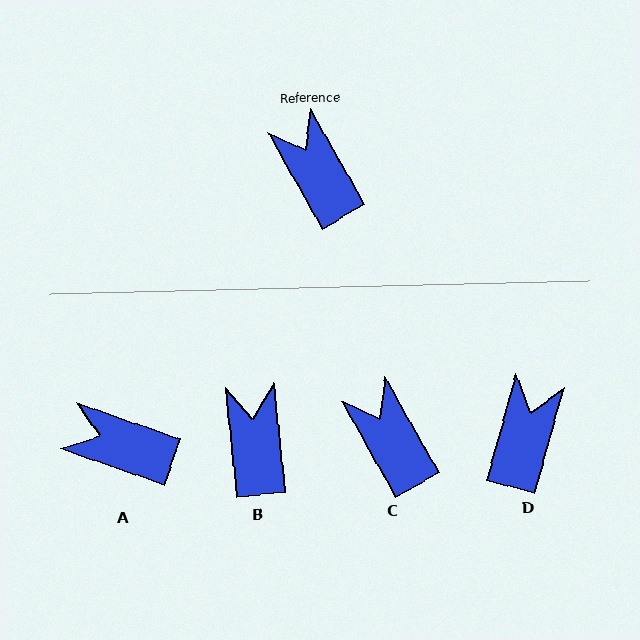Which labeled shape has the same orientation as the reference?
C.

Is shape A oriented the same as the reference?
No, it is off by about 41 degrees.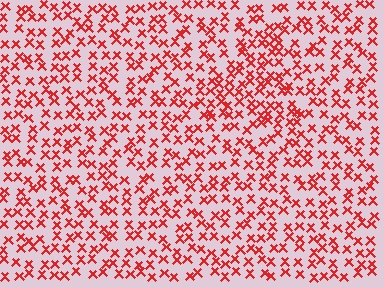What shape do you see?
I see a triangle.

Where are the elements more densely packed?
The elements are more densely packed inside the triangle boundary.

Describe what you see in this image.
The image contains small red elements arranged at two different densities. A triangle-shaped region is visible where the elements are more densely packed than the surrounding area.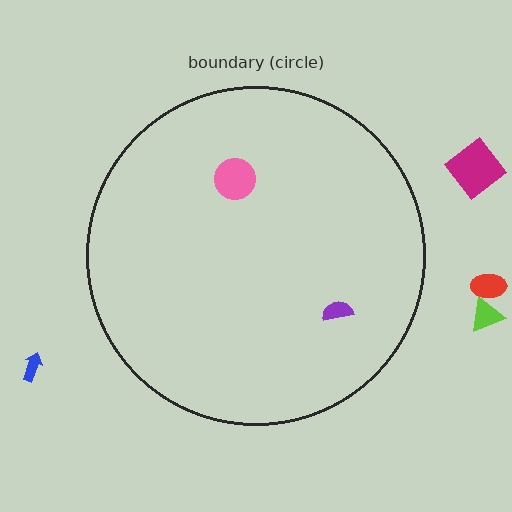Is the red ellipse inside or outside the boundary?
Outside.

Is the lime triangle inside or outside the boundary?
Outside.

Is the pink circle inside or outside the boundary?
Inside.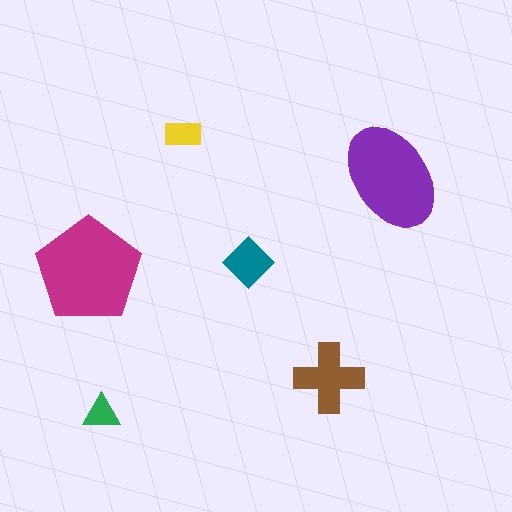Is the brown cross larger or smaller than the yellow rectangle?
Larger.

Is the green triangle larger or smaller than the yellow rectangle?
Smaller.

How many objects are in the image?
There are 6 objects in the image.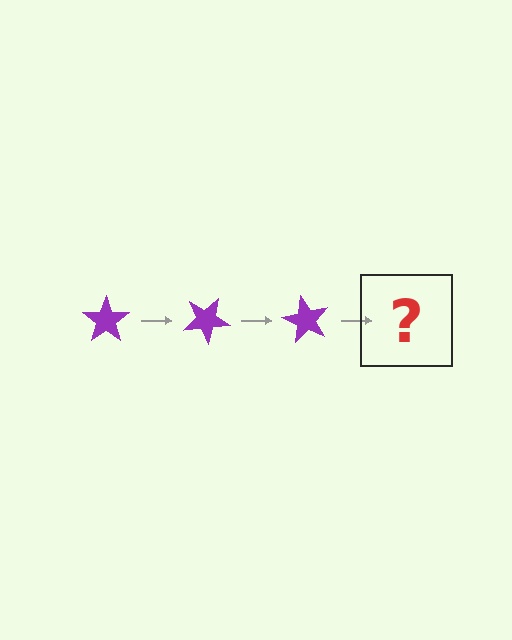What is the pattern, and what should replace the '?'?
The pattern is that the star rotates 30 degrees each step. The '?' should be a purple star rotated 90 degrees.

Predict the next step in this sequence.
The next step is a purple star rotated 90 degrees.